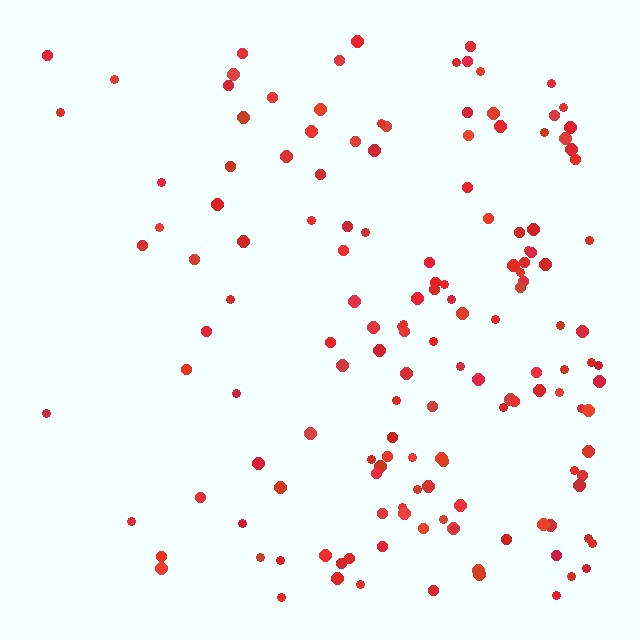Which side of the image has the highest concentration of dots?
The right.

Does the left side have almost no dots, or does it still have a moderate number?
Still a moderate number, just noticeably fewer than the right.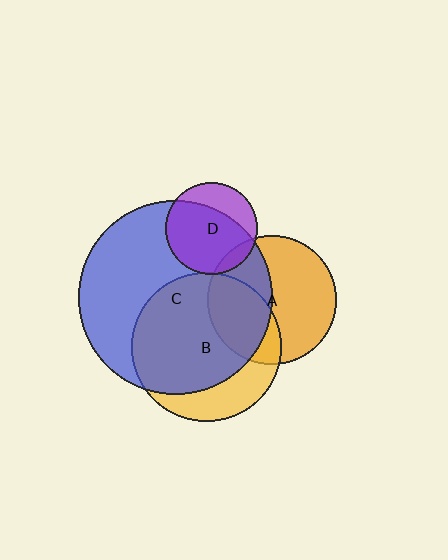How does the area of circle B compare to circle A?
Approximately 1.3 times.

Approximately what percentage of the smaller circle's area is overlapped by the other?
Approximately 75%.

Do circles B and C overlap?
Yes.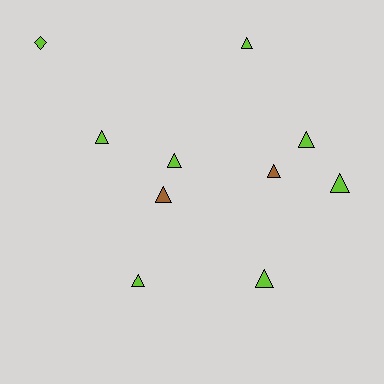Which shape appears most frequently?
Triangle, with 9 objects.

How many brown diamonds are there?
There are no brown diamonds.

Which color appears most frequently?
Lime, with 8 objects.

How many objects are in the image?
There are 10 objects.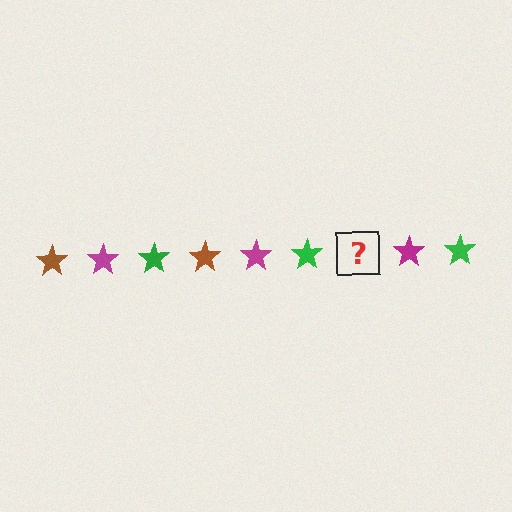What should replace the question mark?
The question mark should be replaced with a brown star.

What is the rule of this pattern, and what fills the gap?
The rule is that the pattern cycles through brown, magenta, green stars. The gap should be filled with a brown star.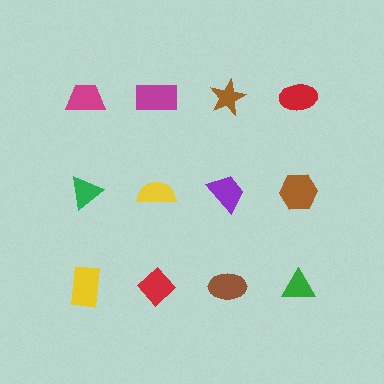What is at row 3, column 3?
A brown ellipse.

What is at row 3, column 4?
A green triangle.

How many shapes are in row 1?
4 shapes.